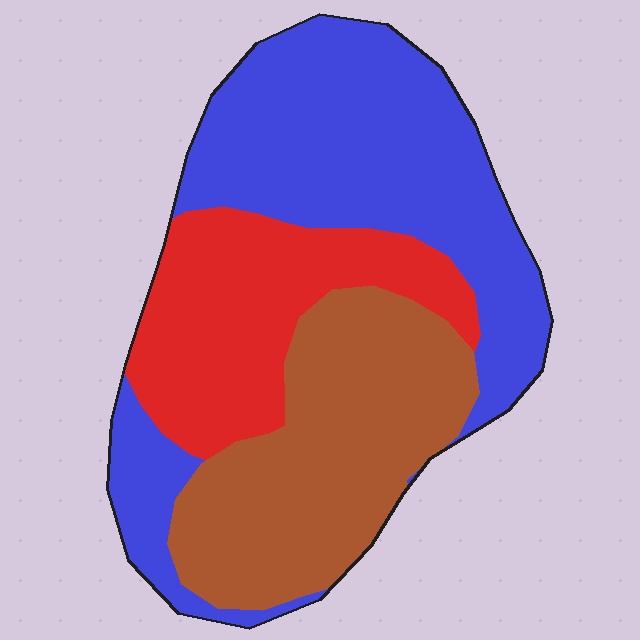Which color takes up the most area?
Blue, at roughly 45%.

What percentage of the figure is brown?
Brown takes up about one third (1/3) of the figure.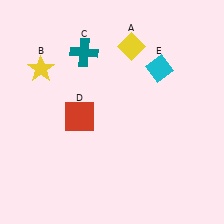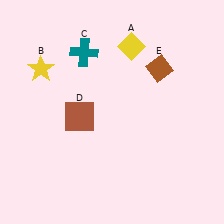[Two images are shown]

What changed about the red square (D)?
In Image 1, D is red. In Image 2, it changed to brown.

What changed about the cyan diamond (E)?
In Image 1, E is cyan. In Image 2, it changed to brown.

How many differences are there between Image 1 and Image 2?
There are 2 differences between the two images.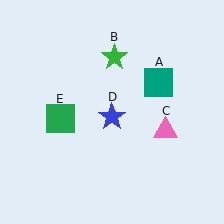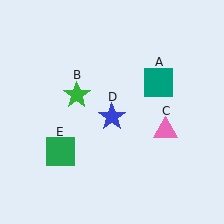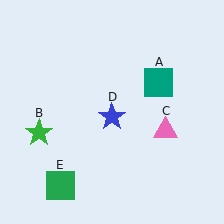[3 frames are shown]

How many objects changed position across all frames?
2 objects changed position: green star (object B), green square (object E).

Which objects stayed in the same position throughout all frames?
Teal square (object A) and pink triangle (object C) and blue star (object D) remained stationary.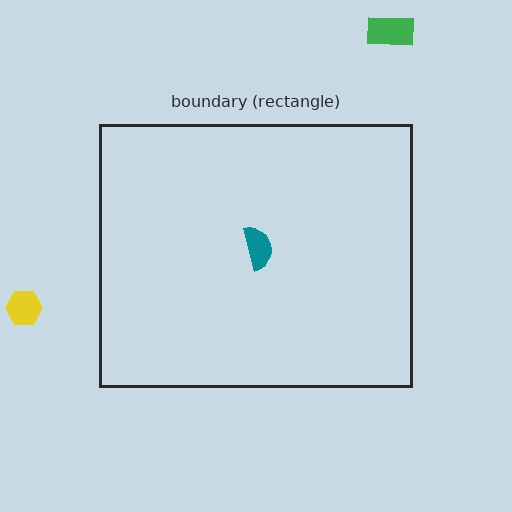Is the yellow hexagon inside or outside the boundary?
Outside.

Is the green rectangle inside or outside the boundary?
Outside.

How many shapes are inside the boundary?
1 inside, 2 outside.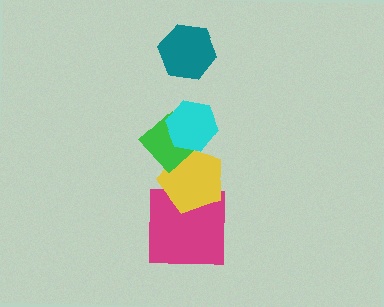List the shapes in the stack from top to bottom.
From top to bottom: the teal hexagon, the cyan hexagon, the green diamond, the yellow pentagon, the magenta square.